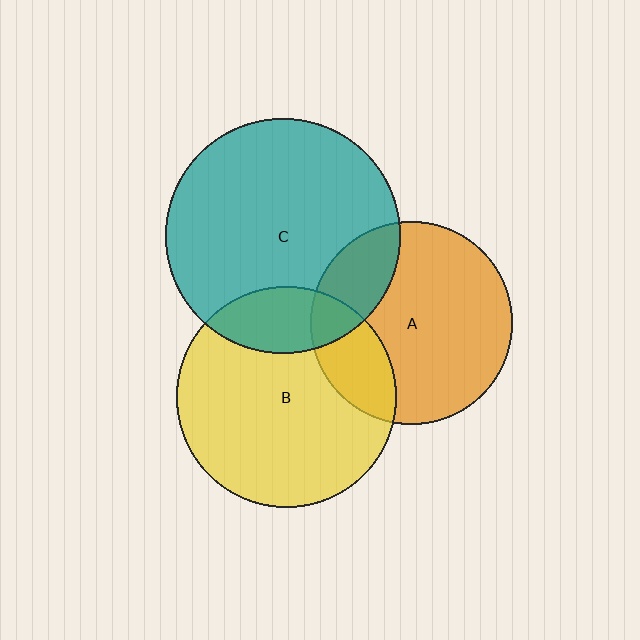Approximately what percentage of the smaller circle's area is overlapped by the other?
Approximately 20%.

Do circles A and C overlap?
Yes.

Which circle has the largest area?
Circle C (teal).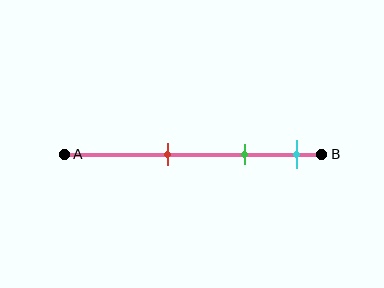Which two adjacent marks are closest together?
The green and cyan marks are the closest adjacent pair.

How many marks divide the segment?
There are 3 marks dividing the segment.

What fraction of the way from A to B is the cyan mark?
The cyan mark is approximately 90% (0.9) of the way from A to B.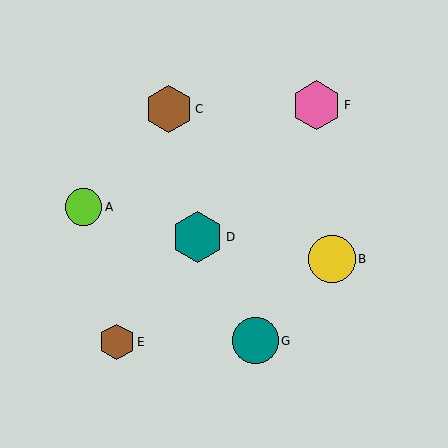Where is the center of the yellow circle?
The center of the yellow circle is at (332, 259).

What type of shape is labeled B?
Shape B is a yellow circle.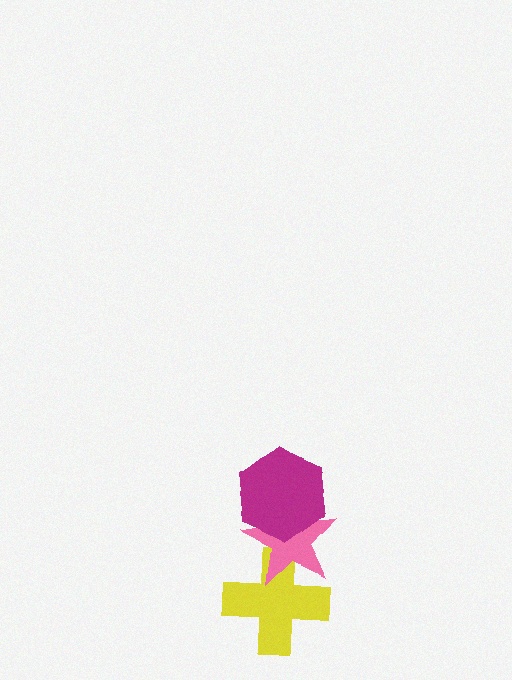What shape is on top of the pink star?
The magenta hexagon is on top of the pink star.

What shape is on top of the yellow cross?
The pink star is on top of the yellow cross.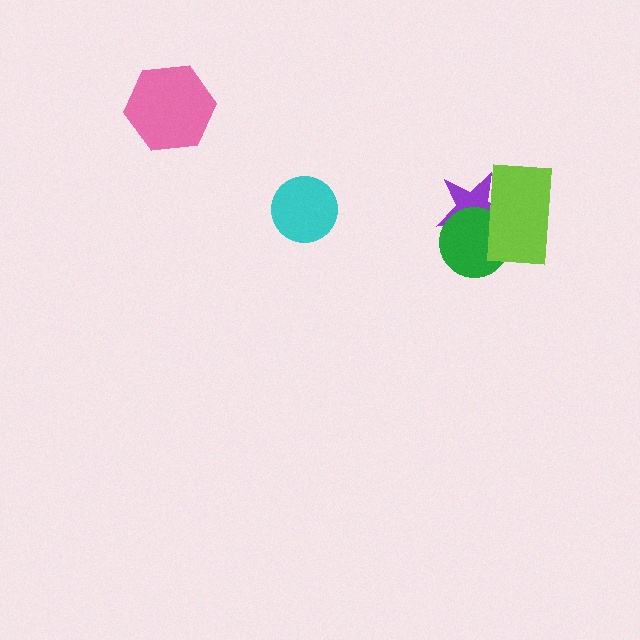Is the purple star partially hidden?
Yes, it is partially covered by another shape.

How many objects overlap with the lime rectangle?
2 objects overlap with the lime rectangle.